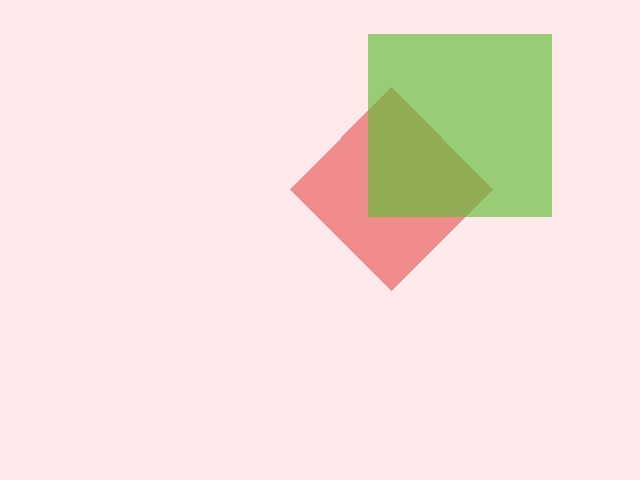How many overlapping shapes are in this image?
There are 2 overlapping shapes in the image.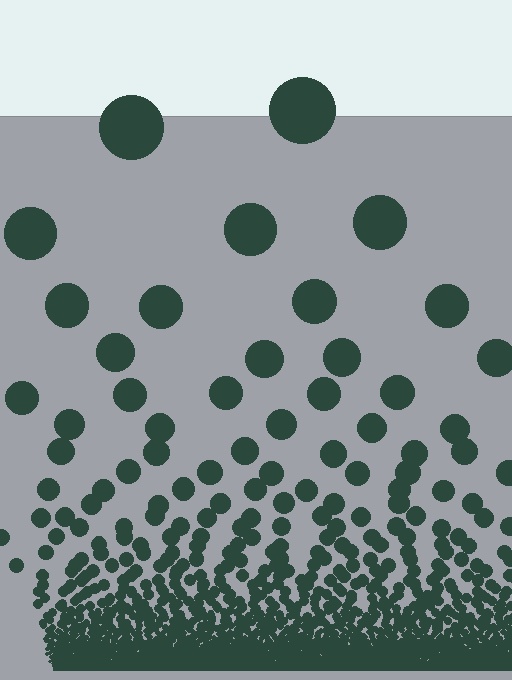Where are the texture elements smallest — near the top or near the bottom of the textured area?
Near the bottom.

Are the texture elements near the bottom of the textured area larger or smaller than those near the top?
Smaller. The gradient is inverted — elements near the bottom are smaller and denser.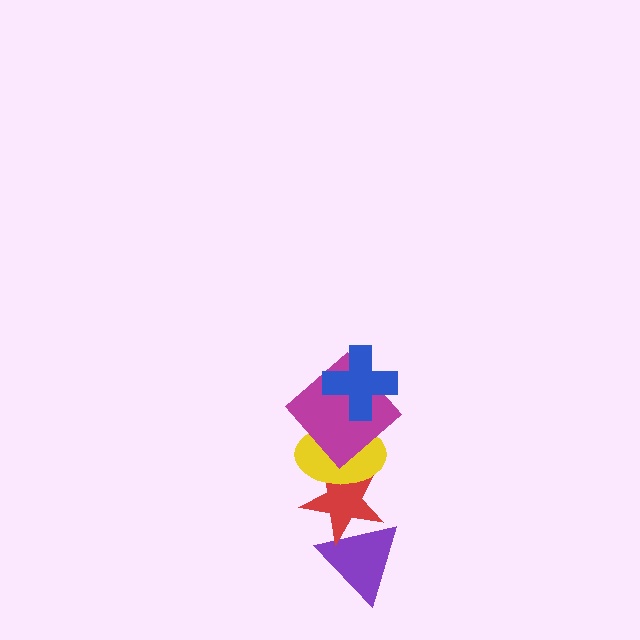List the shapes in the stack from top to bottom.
From top to bottom: the blue cross, the magenta diamond, the yellow ellipse, the red star, the purple triangle.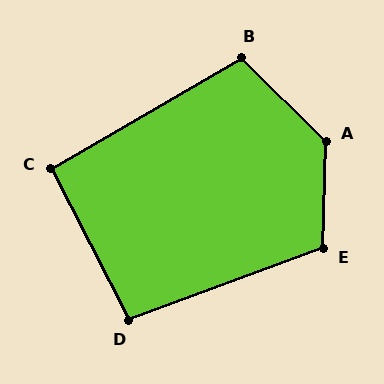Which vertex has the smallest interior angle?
C, at approximately 93 degrees.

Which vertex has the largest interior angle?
A, at approximately 133 degrees.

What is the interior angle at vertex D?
Approximately 97 degrees (obtuse).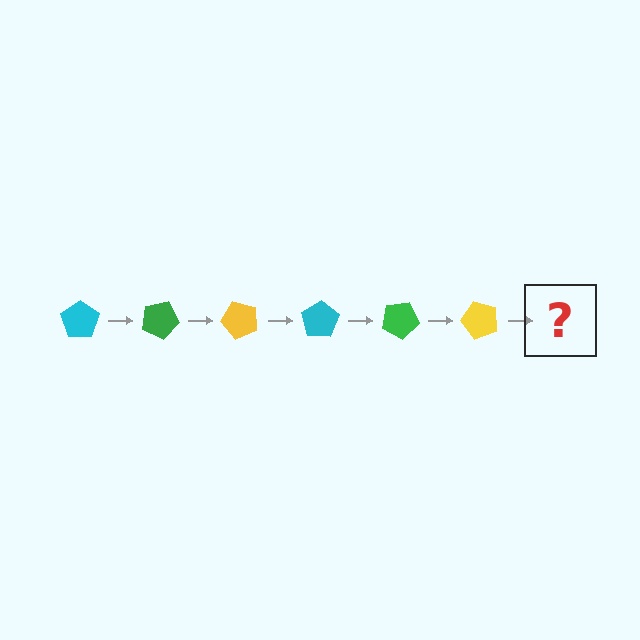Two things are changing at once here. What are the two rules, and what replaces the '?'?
The two rules are that it rotates 25 degrees each step and the color cycles through cyan, green, and yellow. The '?' should be a cyan pentagon, rotated 150 degrees from the start.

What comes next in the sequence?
The next element should be a cyan pentagon, rotated 150 degrees from the start.